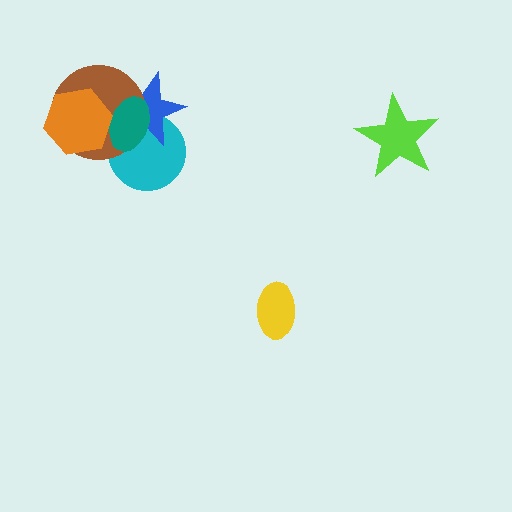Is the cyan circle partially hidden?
Yes, it is partially covered by another shape.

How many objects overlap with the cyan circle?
3 objects overlap with the cyan circle.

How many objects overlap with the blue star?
3 objects overlap with the blue star.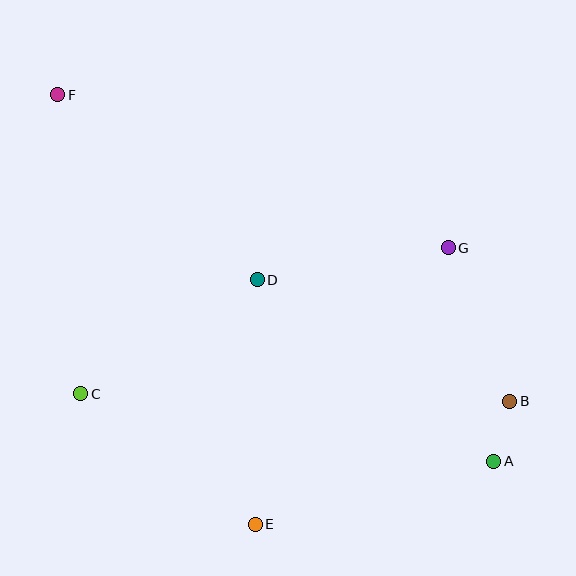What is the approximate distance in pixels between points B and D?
The distance between B and D is approximately 281 pixels.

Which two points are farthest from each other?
Points A and F are farthest from each other.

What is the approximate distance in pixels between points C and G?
The distance between C and G is approximately 395 pixels.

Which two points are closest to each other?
Points A and B are closest to each other.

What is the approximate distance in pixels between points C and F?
The distance between C and F is approximately 300 pixels.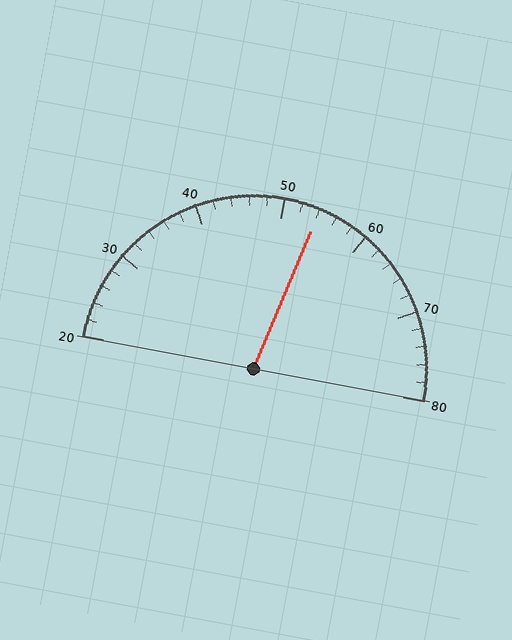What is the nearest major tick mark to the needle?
The nearest major tick mark is 50.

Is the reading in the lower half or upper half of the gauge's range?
The reading is in the upper half of the range (20 to 80).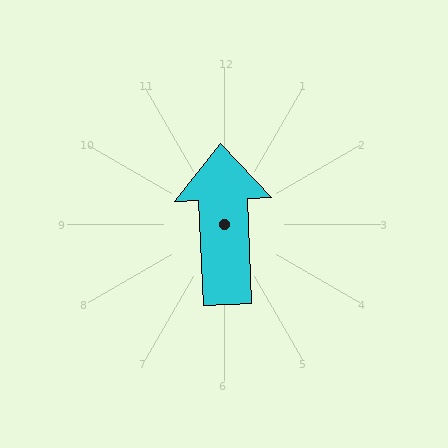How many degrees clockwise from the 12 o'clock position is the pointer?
Approximately 358 degrees.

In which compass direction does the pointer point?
North.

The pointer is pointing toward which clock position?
Roughly 12 o'clock.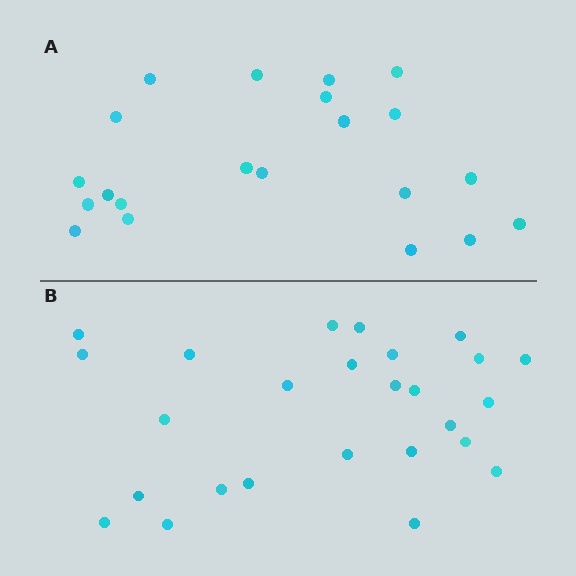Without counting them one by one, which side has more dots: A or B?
Region B (the bottom region) has more dots.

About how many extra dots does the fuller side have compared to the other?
Region B has about 5 more dots than region A.